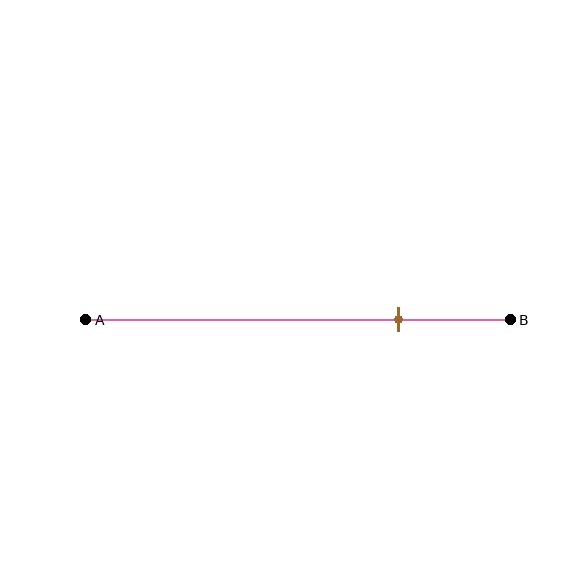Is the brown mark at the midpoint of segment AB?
No, the mark is at about 75% from A, not at the 50% midpoint.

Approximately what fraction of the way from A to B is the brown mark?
The brown mark is approximately 75% of the way from A to B.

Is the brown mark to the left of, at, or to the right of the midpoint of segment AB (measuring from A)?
The brown mark is to the right of the midpoint of segment AB.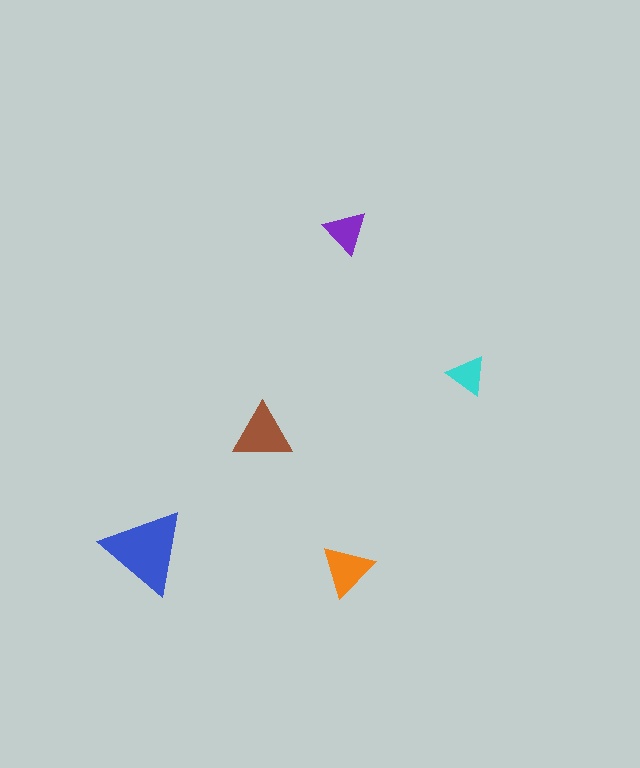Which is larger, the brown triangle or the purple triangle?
The brown one.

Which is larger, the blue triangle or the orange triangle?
The blue one.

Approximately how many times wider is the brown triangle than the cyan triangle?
About 1.5 times wider.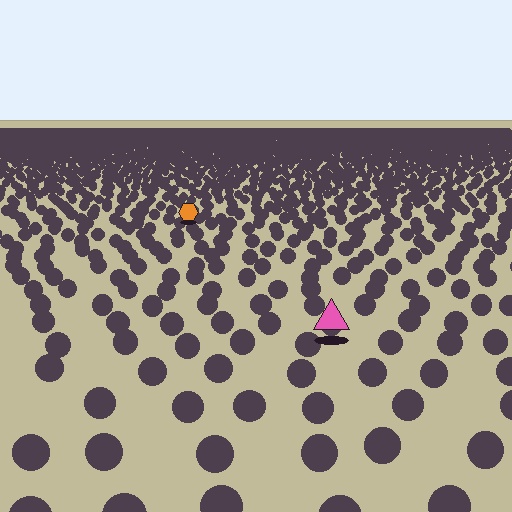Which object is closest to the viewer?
The pink triangle is closest. The texture marks near it are larger and more spread out.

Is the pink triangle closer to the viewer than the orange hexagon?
Yes. The pink triangle is closer — you can tell from the texture gradient: the ground texture is coarser near it.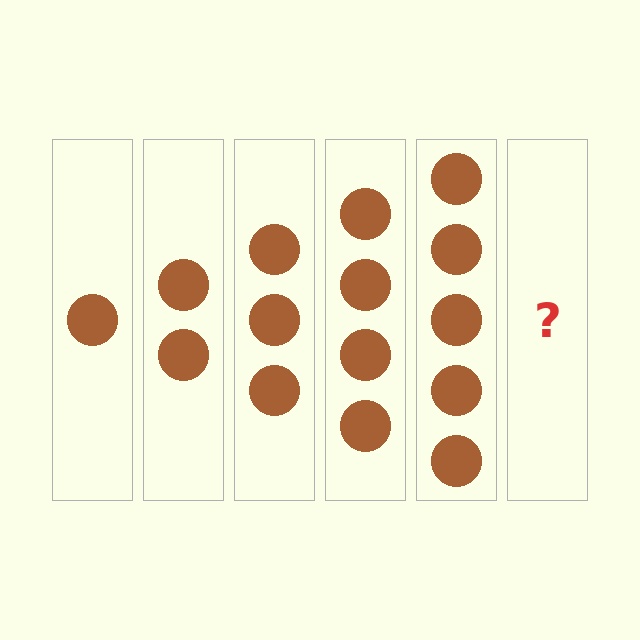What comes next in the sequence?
The next element should be 6 circles.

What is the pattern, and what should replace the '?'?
The pattern is that each step adds one more circle. The '?' should be 6 circles.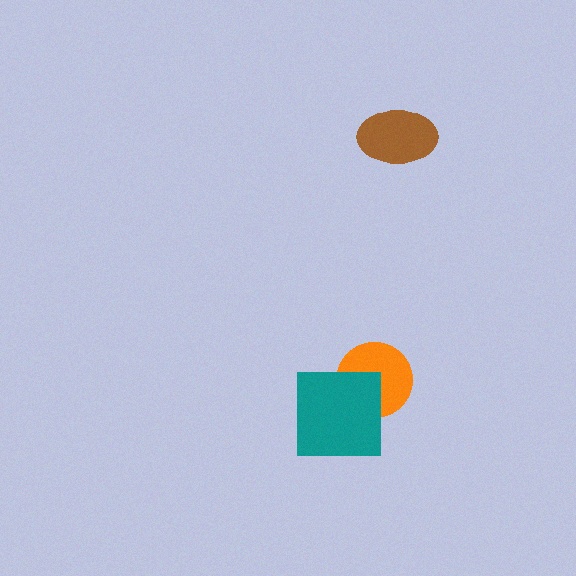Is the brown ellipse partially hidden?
No, no other shape covers it.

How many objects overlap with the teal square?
1 object overlaps with the teal square.